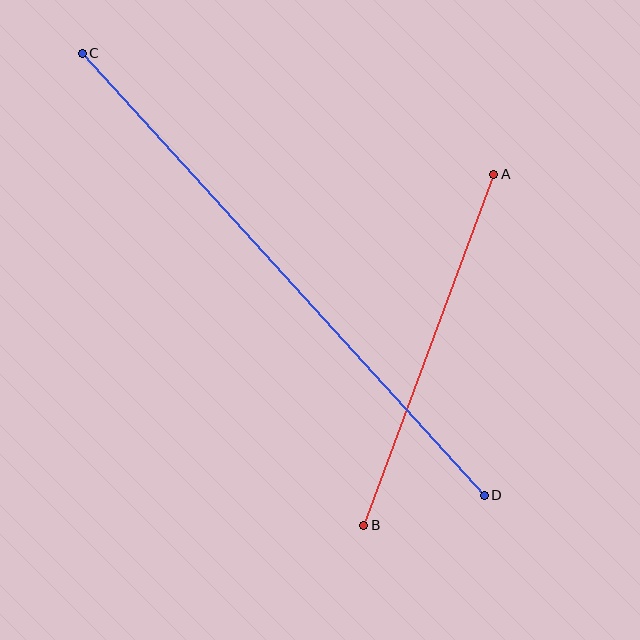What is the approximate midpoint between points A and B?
The midpoint is at approximately (429, 350) pixels.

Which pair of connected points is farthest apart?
Points C and D are farthest apart.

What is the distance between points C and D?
The distance is approximately 597 pixels.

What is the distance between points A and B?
The distance is approximately 374 pixels.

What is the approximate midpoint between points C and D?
The midpoint is at approximately (283, 274) pixels.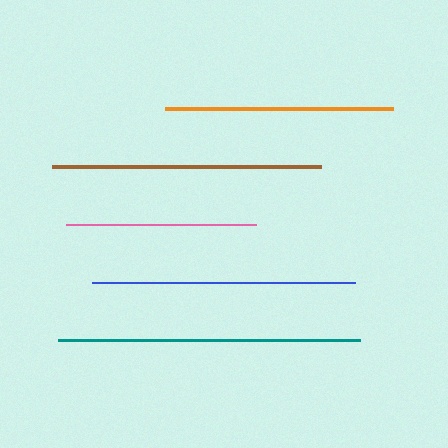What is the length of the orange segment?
The orange segment is approximately 229 pixels long.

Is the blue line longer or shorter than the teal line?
The teal line is longer than the blue line.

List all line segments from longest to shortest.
From longest to shortest: teal, brown, blue, orange, pink.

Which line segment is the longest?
The teal line is the longest at approximately 302 pixels.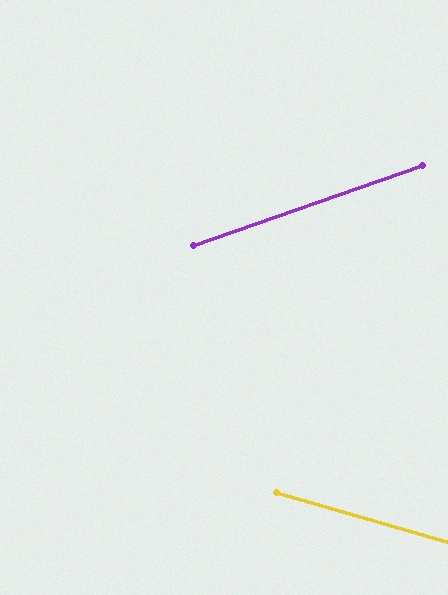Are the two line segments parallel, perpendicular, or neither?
Neither parallel nor perpendicular — they differ by about 35°.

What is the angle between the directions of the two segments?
Approximately 35 degrees.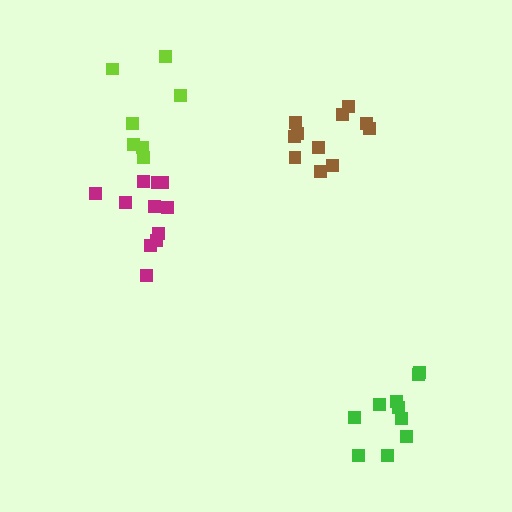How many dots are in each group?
Group 1: 7 dots, Group 2: 11 dots, Group 3: 11 dots, Group 4: 10 dots (39 total).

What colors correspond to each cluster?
The clusters are colored: lime, brown, magenta, green.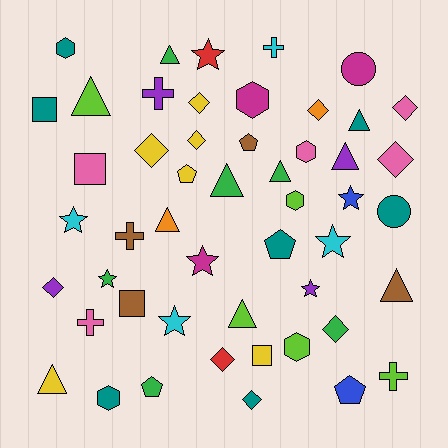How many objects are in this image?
There are 50 objects.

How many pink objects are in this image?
There are 5 pink objects.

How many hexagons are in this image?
There are 6 hexagons.